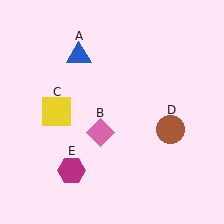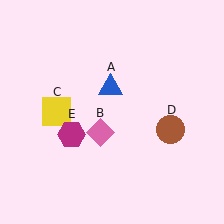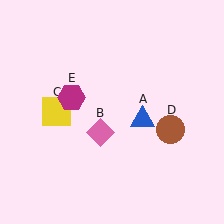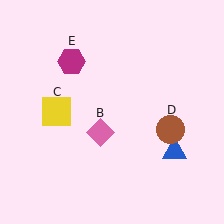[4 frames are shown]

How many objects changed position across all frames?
2 objects changed position: blue triangle (object A), magenta hexagon (object E).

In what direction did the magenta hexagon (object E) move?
The magenta hexagon (object E) moved up.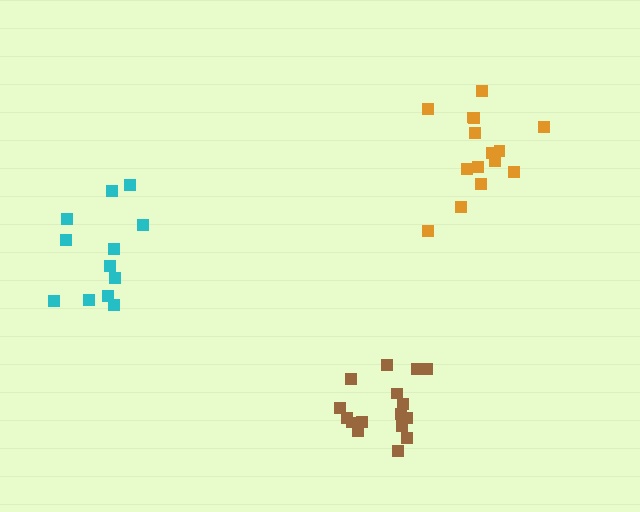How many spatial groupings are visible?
There are 3 spatial groupings.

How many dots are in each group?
Group 1: 15 dots, Group 2: 16 dots, Group 3: 12 dots (43 total).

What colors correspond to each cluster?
The clusters are colored: orange, brown, cyan.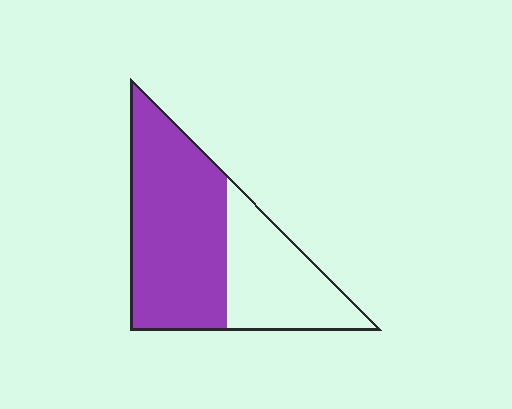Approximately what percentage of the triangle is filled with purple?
Approximately 60%.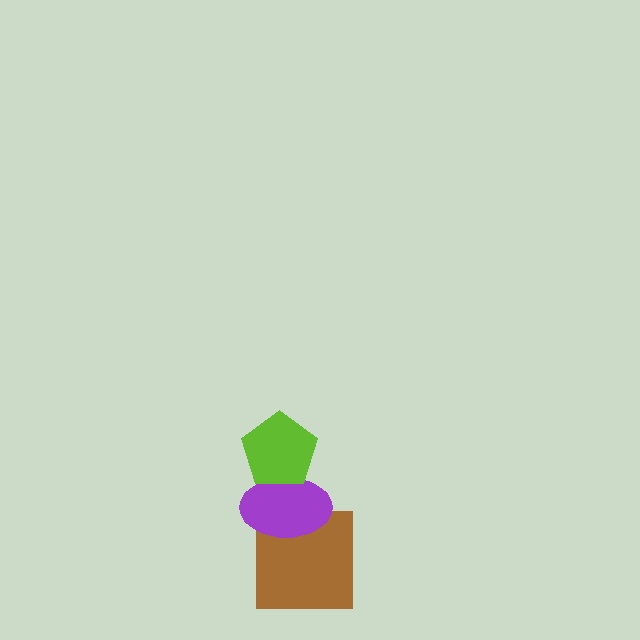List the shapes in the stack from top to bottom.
From top to bottom: the lime pentagon, the purple ellipse, the brown square.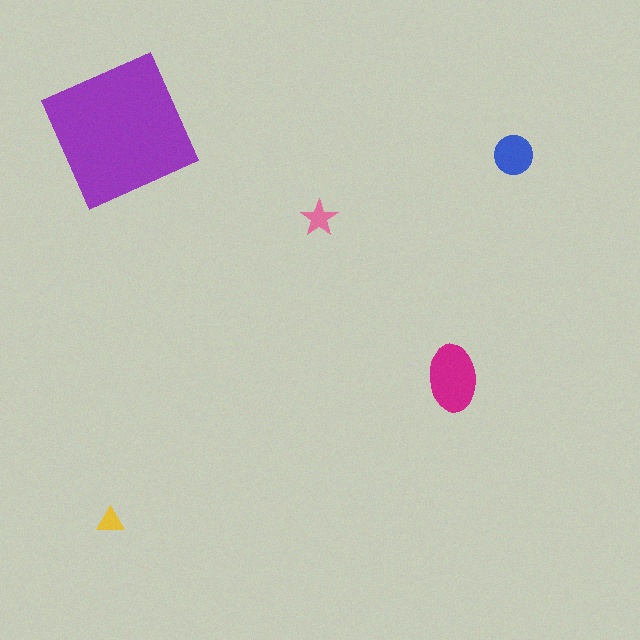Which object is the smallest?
The yellow triangle.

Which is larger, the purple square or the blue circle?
The purple square.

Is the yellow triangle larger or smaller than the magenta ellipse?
Smaller.